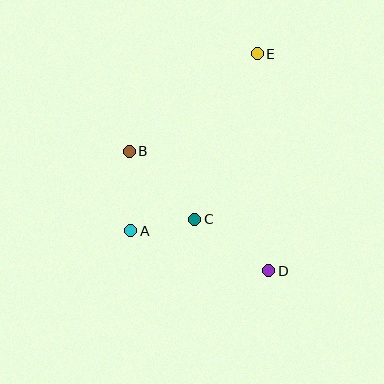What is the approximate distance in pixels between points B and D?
The distance between B and D is approximately 184 pixels.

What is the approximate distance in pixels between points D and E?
The distance between D and E is approximately 217 pixels.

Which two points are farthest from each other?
Points A and E are farthest from each other.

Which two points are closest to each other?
Points A and C are closest to each other.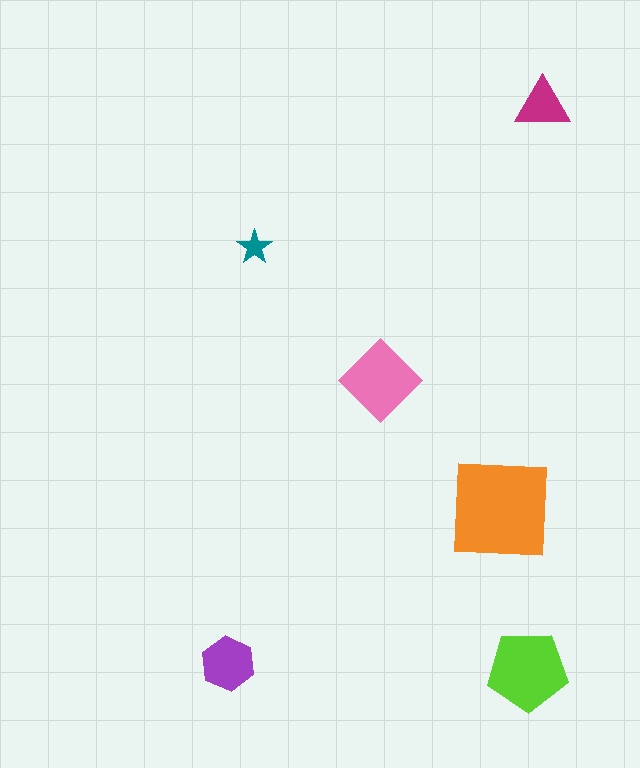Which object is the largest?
The orange square.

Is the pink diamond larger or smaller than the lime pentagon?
Smaller.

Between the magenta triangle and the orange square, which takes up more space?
The orange square.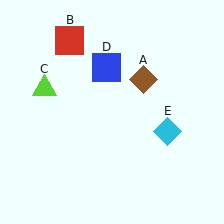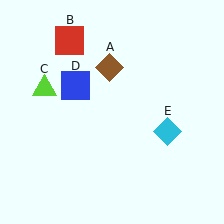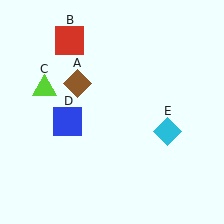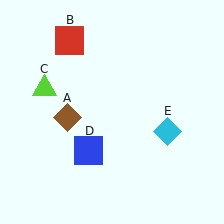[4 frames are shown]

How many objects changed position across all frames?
2 objects changed position: brown diamond (object A), blue square (object D).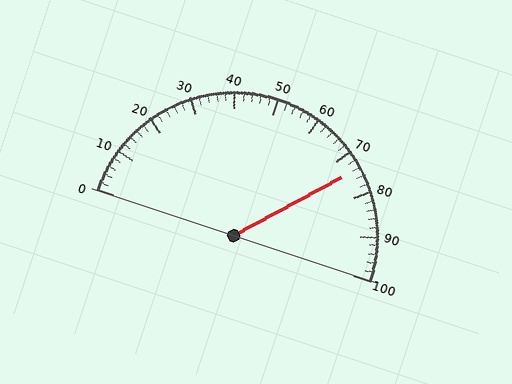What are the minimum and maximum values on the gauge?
The gauge ranges from 0 to 100.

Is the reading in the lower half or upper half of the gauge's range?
The reading is in the upper half of the range (0 to 100).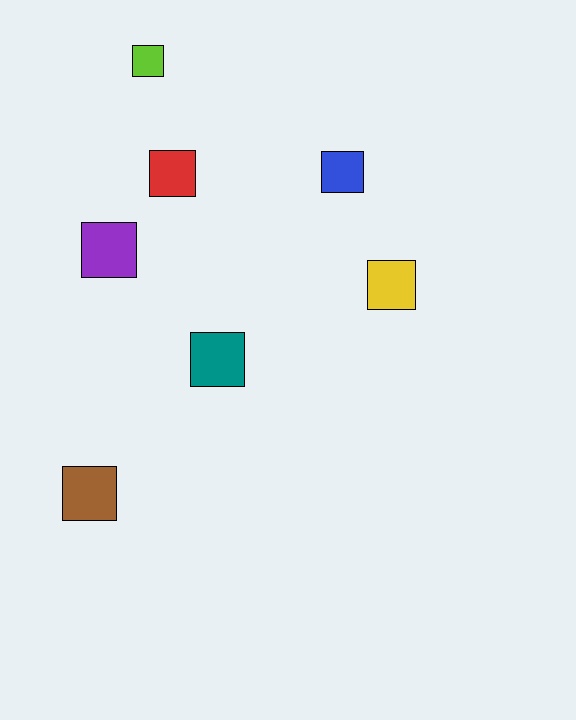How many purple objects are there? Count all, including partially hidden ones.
There is 1 purple object.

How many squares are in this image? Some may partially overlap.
There are 7 squares.